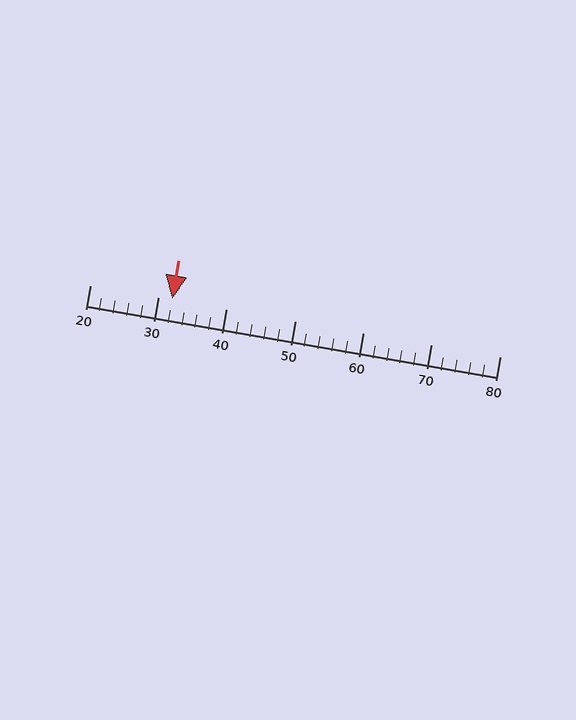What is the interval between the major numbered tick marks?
The major tick marks are spaced 10 units apart.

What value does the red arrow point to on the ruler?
The red arrow points to approximately 32.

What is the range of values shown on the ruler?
The ruler shows values from 20 to 80.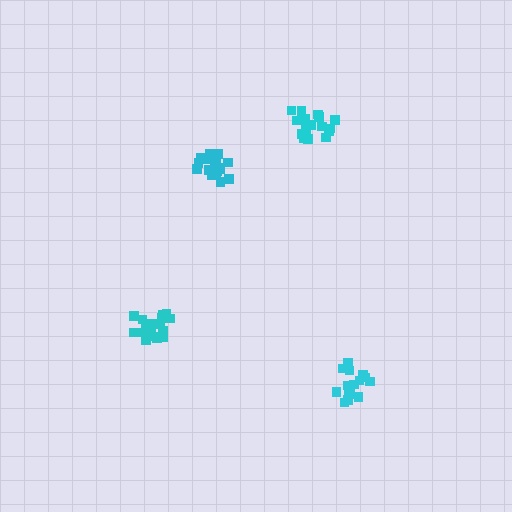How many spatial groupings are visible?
There are 4 spatial groupings.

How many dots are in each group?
Group 1: 19 dots, Group 2: 19 dots, Group 3: 17 dots, Group 4: 16 dots (71 total).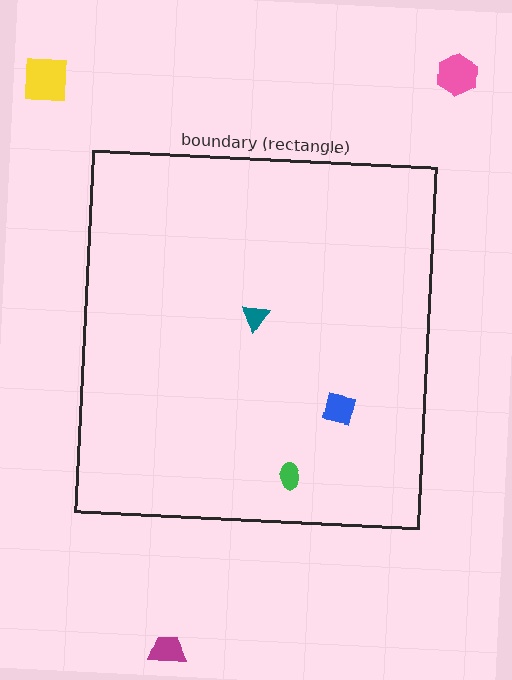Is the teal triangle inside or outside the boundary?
Inside.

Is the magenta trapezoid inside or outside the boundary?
Outside.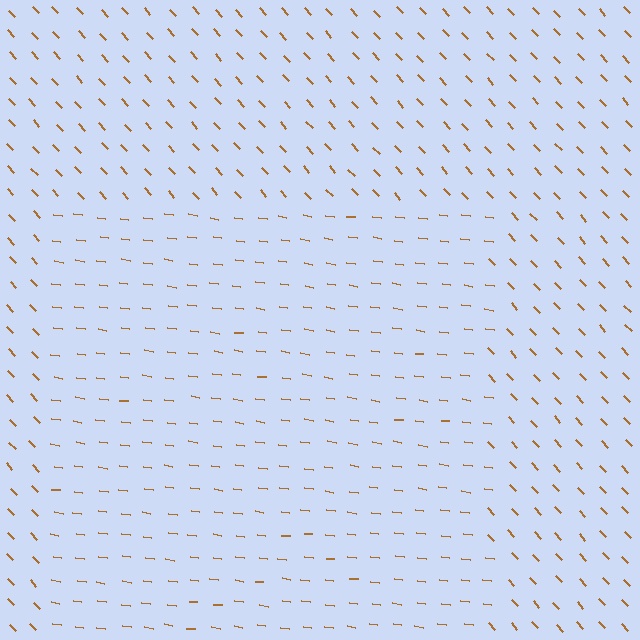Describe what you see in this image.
The image is filled with small brown line segments. A rectangle region in the image has lines oriented differently from the surrounding lines, creating a visible texture boundary.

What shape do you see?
I see a rectangle.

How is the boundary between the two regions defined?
The boundary is defined purely by a change in line orientation (approximately 39 degrees difference). All lines are the same color and thickness.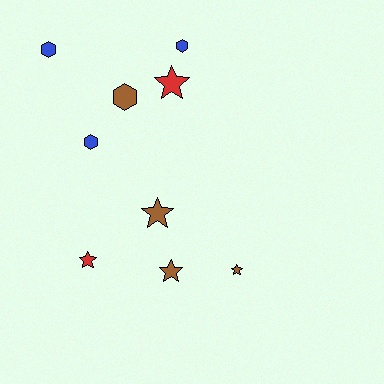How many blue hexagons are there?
There are 3 blue hexagons.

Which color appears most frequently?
Brown, with 4 objects.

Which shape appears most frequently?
Star, with 5 objects.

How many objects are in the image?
There are 9 objects.